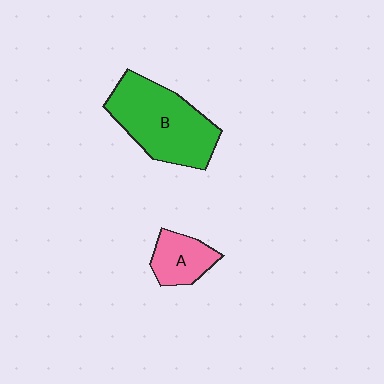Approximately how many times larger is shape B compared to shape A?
Approximately 2.4 times.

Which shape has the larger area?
Shape B (green).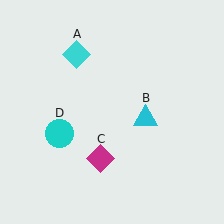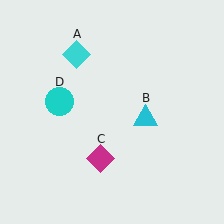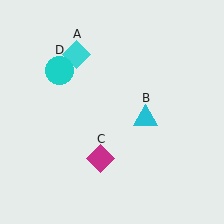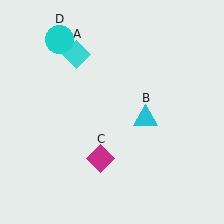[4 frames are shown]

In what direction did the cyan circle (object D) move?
The cyan circle (object D) moved up.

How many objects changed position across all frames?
1 object changed position: cyan circle (object D).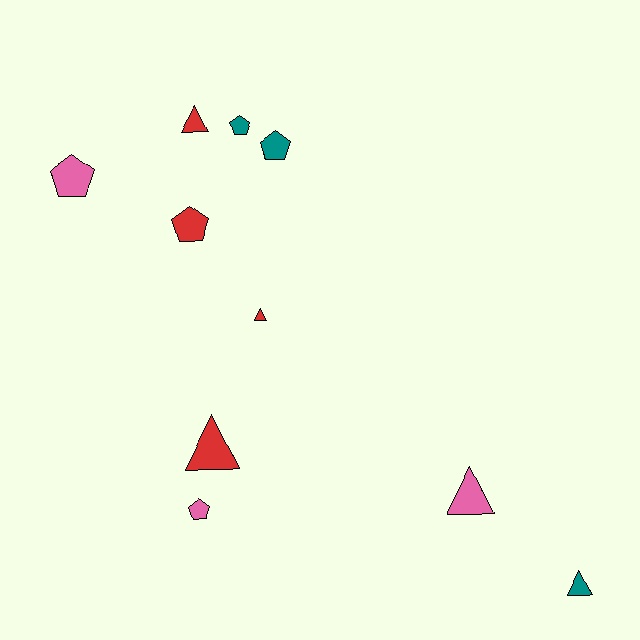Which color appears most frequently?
Red, with 4 objects.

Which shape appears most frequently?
Triangle, with 5 objects.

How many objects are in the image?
There are 10 objects.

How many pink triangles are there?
There is 1 pink triangle.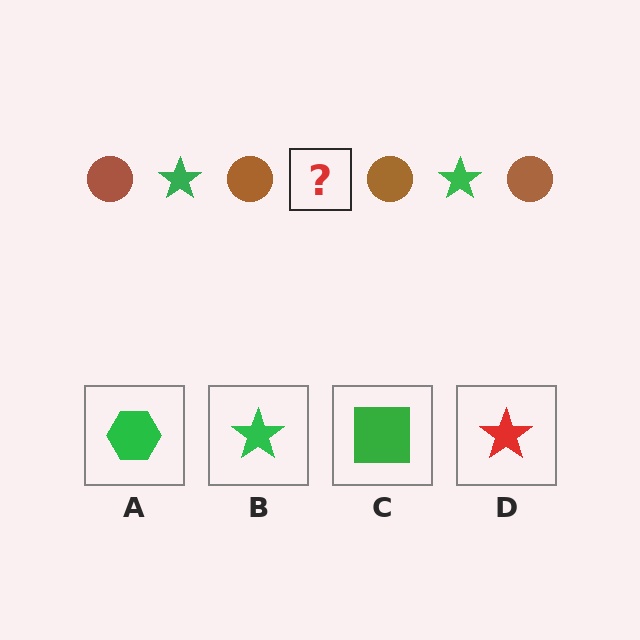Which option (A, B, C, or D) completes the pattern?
B.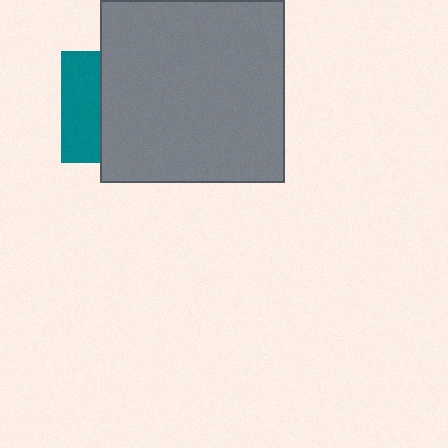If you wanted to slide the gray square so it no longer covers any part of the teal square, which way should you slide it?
Slide it right — that is the most direct way to separate the two shapes.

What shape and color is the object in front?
The object in front is a gray square.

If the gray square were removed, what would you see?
You would see the complete teal square.